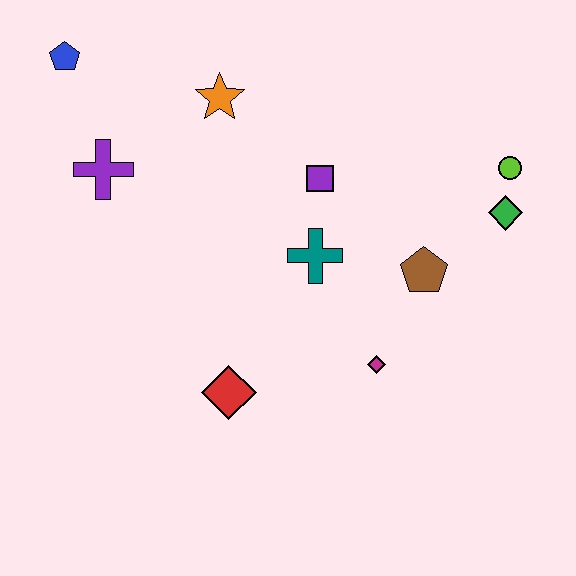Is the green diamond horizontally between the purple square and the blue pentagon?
No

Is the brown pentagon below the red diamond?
No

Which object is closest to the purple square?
The teal cross is closest to the purple square.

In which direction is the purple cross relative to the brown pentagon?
The purple cross is to the left of the brown pentagon.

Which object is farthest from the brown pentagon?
The blue pentagon is farthest from the brown pentagon.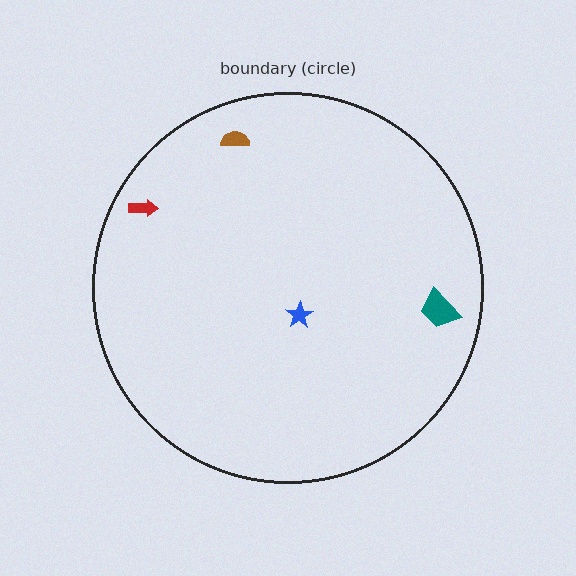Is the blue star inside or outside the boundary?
Inside.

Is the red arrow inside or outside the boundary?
Inside.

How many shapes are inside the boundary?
4 inside, 0 outside.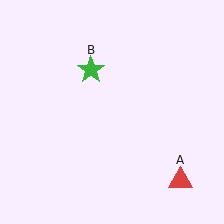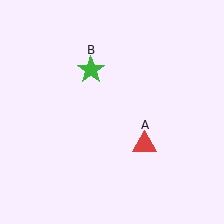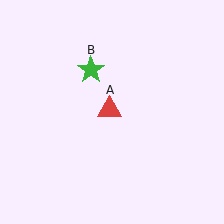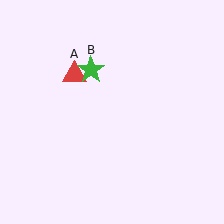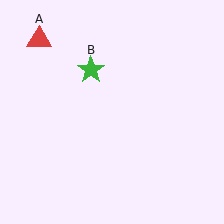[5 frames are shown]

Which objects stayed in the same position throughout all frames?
Green star (object B) remained stationary.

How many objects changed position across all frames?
1 object changed position: red triangle (object A).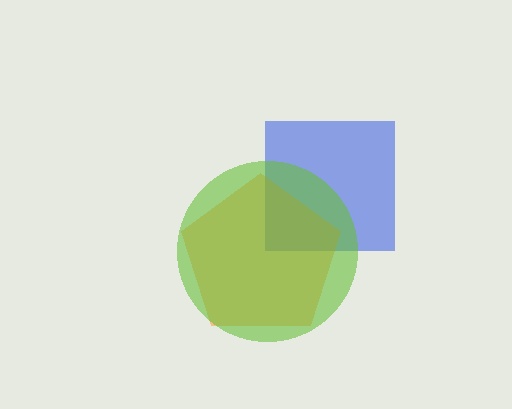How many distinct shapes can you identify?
There are 3 distinct shapes: a blue square, an orange pentagon, a lime circle.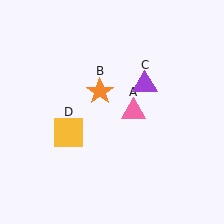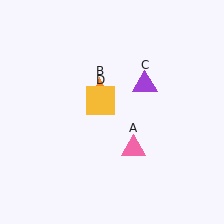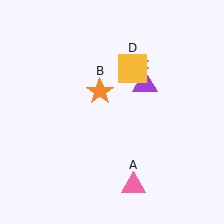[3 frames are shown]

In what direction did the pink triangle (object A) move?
The pink triangle (object A) moved down.